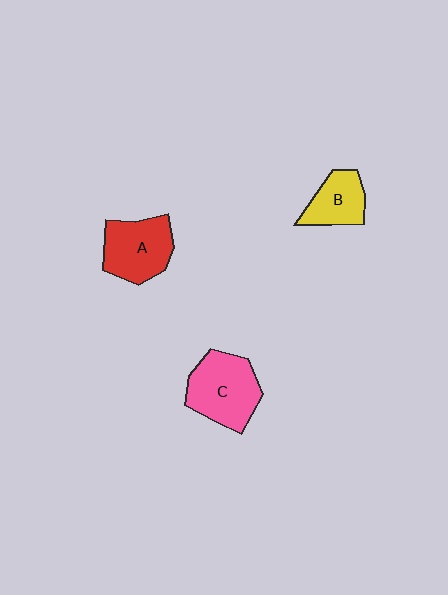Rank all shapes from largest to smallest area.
From largest to smallest: C (pink), A (red), B (yellow).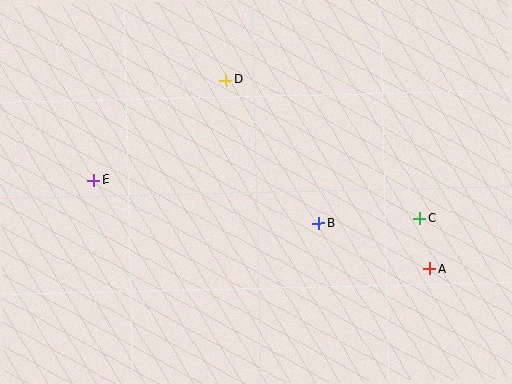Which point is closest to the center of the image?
Point B at (318, 223) is closest to the center.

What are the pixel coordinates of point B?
Point B is at (318, 223).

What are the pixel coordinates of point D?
Point D is at (226, 80).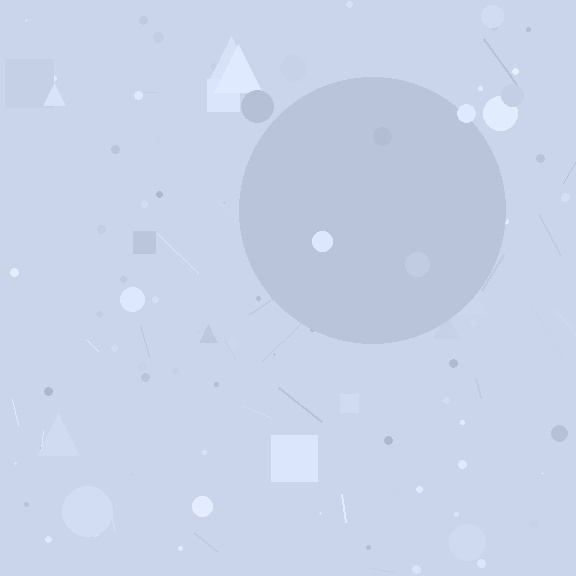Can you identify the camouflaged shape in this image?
The camouflaged shape is a circle.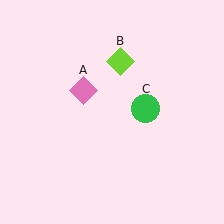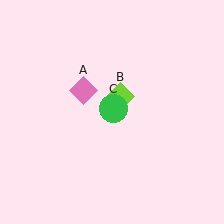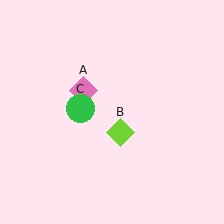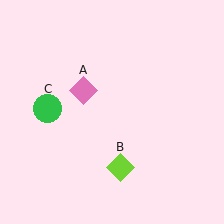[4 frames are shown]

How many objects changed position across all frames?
2 objects changed position: lime diamond (object B), green circle (object C).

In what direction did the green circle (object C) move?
The green circle (object C) moved left.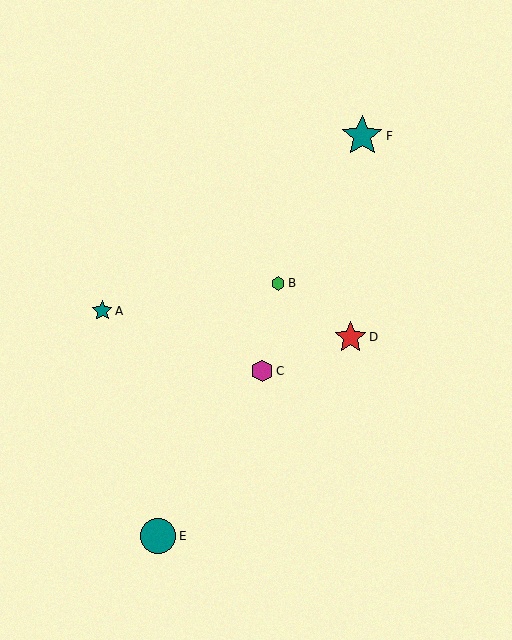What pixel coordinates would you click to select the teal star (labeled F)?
Click at (362, 136) to select the teal star F.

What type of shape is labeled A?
Shape A is a teal star.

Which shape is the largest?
The teal star (labeled F) is the largest.